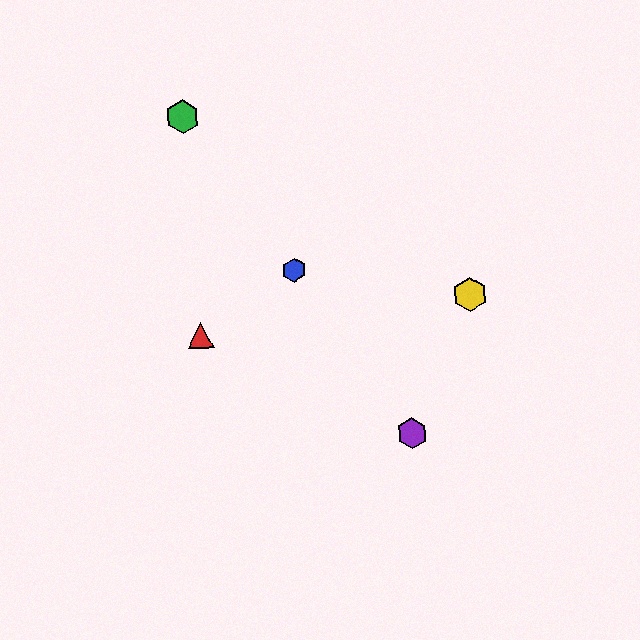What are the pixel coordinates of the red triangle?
The red triangle is at (201, 335).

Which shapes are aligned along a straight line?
The blue hexagon, the green hexagon, the purple hexagon are aligned along a straight line.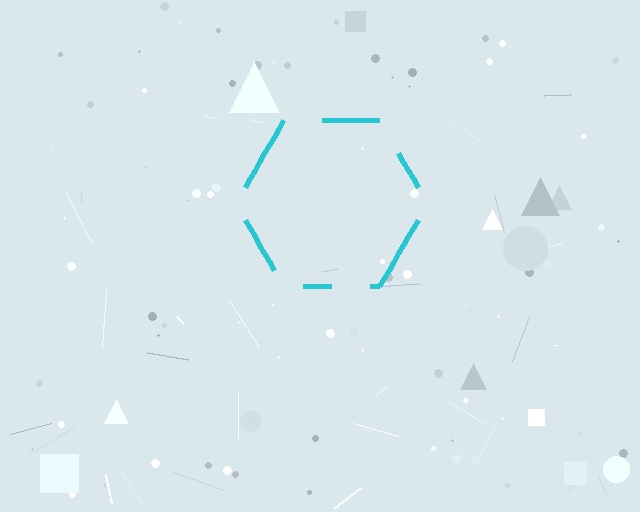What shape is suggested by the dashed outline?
The dashed outline suggests a hexagon.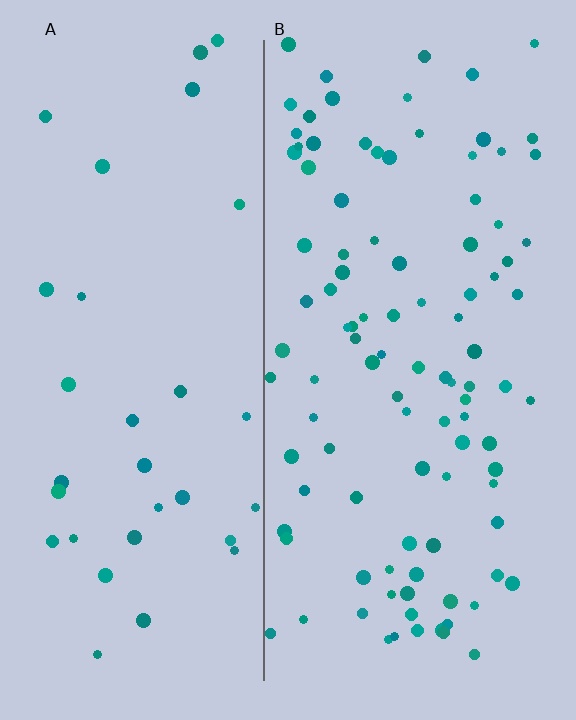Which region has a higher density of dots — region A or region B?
B (the right).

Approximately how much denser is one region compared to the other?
Approximately 3.0× — region B over region A.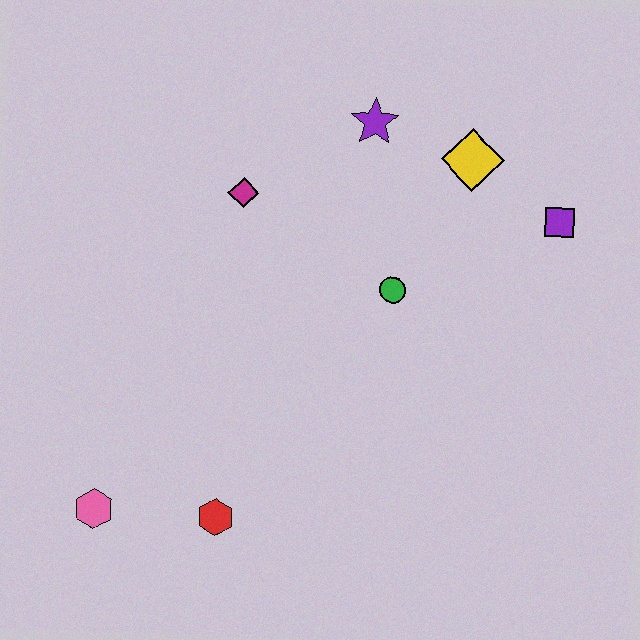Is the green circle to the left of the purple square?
Yes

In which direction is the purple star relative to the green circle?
The purple star is above the green circle.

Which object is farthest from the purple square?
The pink hexagon is farthest from the purple square.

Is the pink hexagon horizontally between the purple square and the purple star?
No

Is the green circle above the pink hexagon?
Yes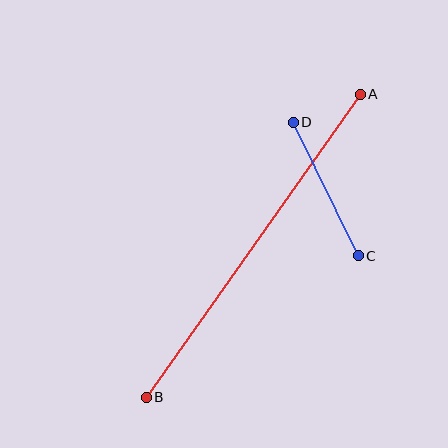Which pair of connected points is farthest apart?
Points A and B are farthest apart.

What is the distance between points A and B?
The distance is approximately 371 pixels.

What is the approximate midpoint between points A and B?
The midpoint is at approximately (253, 246) pixels.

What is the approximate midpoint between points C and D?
The midpoint is at approximately (326, 189) pixels.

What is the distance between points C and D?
The distance is approximately 149 pixels.